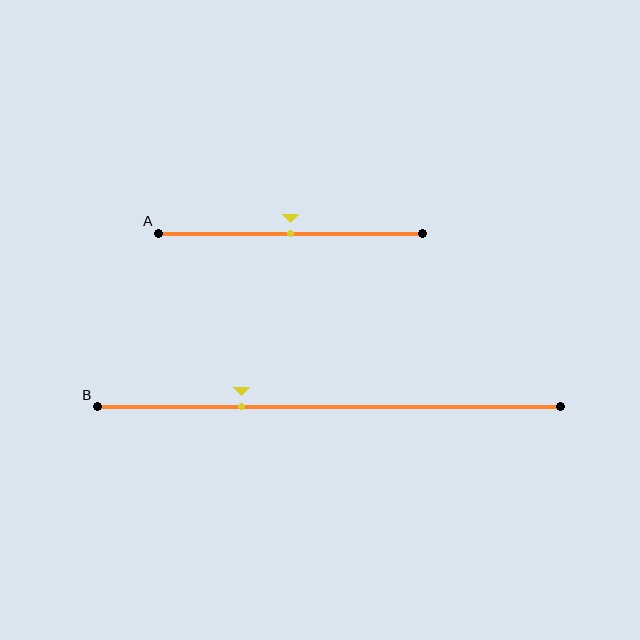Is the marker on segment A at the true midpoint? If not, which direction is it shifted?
Yes, the marker on segment A is at the true midpoint.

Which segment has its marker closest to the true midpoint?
Segment A has its marker closest to the true midpoint.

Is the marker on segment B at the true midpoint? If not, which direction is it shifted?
No, the marker on segment B is shifted to the left by about 19% of the segment length.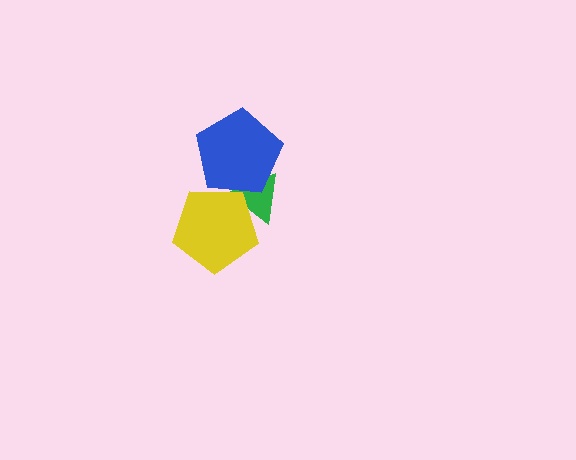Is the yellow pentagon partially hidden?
No, no other shape covers it.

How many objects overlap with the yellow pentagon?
2 objects overlap with the yellow pentagon.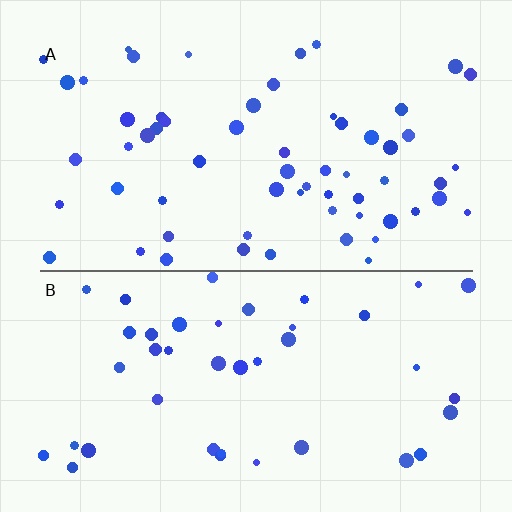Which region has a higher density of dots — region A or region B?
A (the top).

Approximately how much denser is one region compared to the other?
Approximately 1.4× — region A over region B.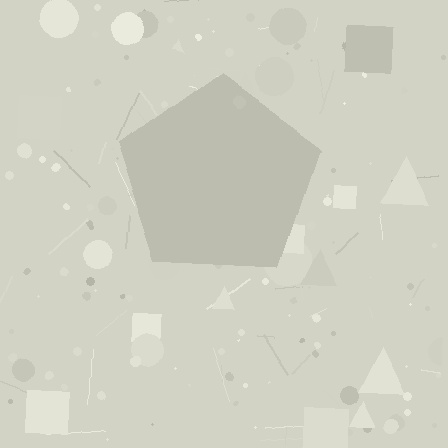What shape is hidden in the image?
A pentagon is hidden in the image.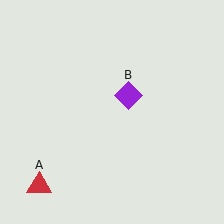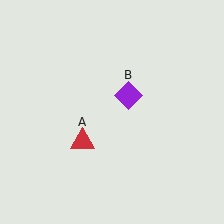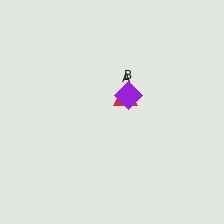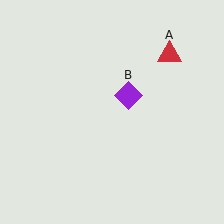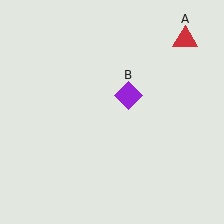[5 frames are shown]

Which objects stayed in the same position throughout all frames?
Purple diamond (object B) remained stationary.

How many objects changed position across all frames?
1 object changed position: red triangle (object A).